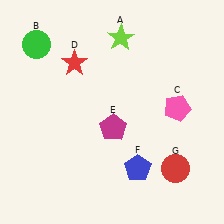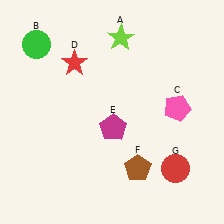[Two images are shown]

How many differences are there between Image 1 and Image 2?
There is 1 difference between the two images.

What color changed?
The pentagon (F) changed from blue in Image 1 to brown in Image 2.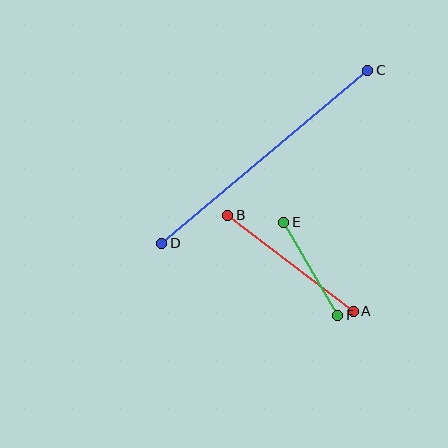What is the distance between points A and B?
The distance is approximately 158 pixels.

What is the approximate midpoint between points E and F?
The midpoint is at approximately (311, 269) pixels.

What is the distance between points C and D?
The distance is approximately 269 pixels.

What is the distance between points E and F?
The distance is approximately 107 pixels.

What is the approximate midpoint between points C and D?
The midpoint is at approximately (265, 157) pixels.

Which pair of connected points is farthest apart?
Points C and D are farthest apart.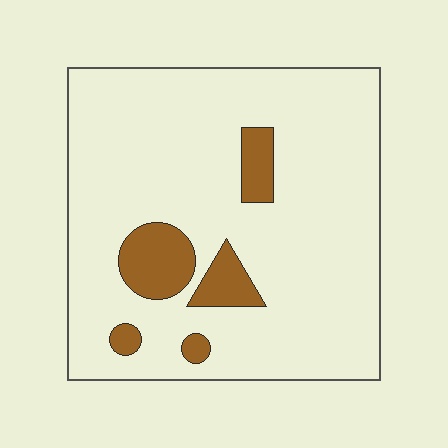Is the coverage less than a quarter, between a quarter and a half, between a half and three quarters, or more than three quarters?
Less than a quarter.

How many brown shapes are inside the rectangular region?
5.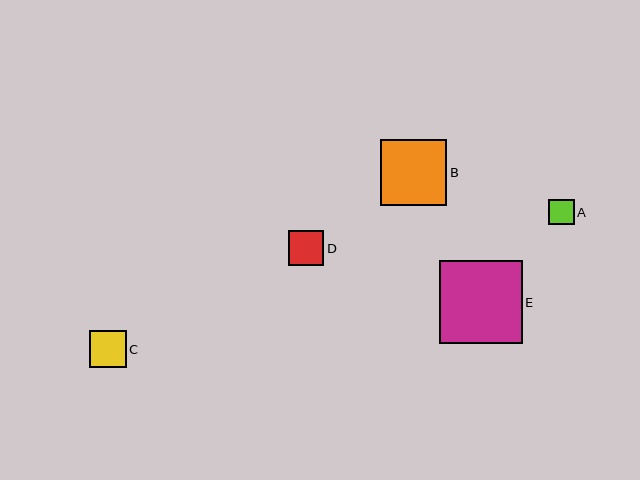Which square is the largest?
Square E is the largest with a size of approximately 83 pixels.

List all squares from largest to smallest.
From largest to smallest: E, B, C, D, A.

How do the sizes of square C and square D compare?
Square C and square D are approximately the same size.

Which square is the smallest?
Square A is the smallest with a size of approximately 25 pixels.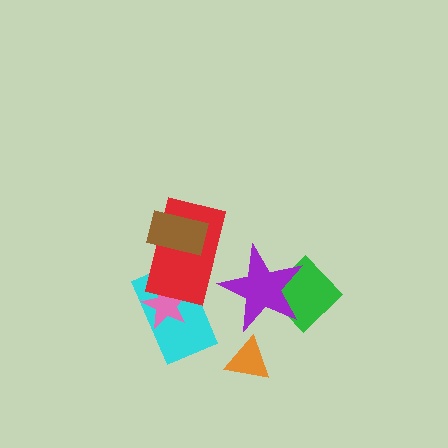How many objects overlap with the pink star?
2 objects overlap with the pink star.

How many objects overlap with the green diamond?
1 object overlaps with the green diamond.